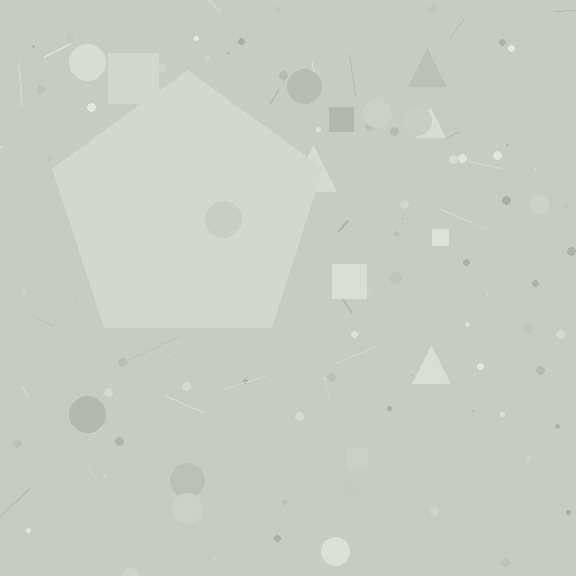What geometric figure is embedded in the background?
A pentagon is embedded in the background.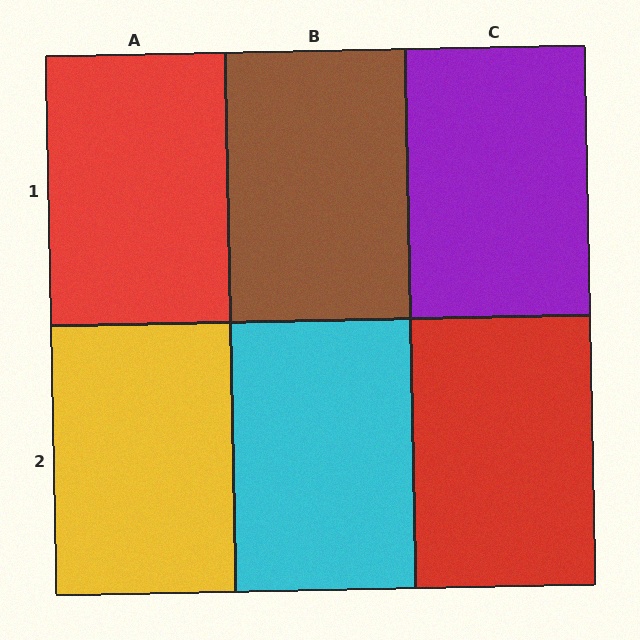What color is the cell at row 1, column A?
Red.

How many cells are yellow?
1 cell is yellow.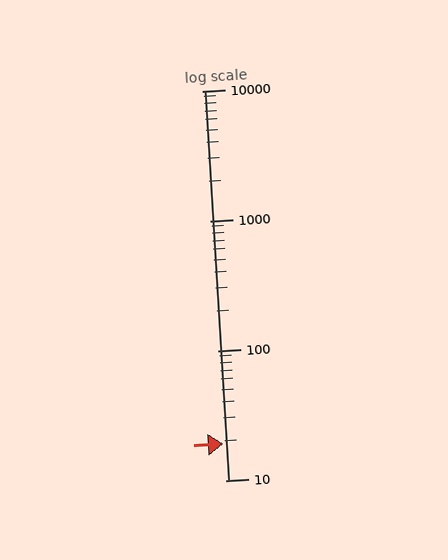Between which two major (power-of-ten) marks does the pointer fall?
The pointer is between 10 and 100.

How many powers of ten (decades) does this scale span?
The scale spans 3 decades, from 10 to 10000.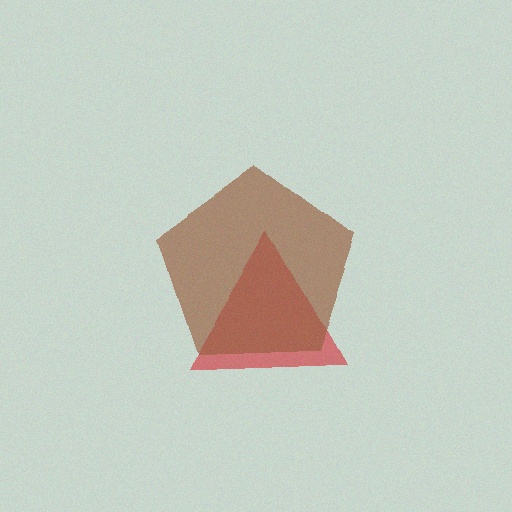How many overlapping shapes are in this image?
There are 2 overlapping shapes in the image.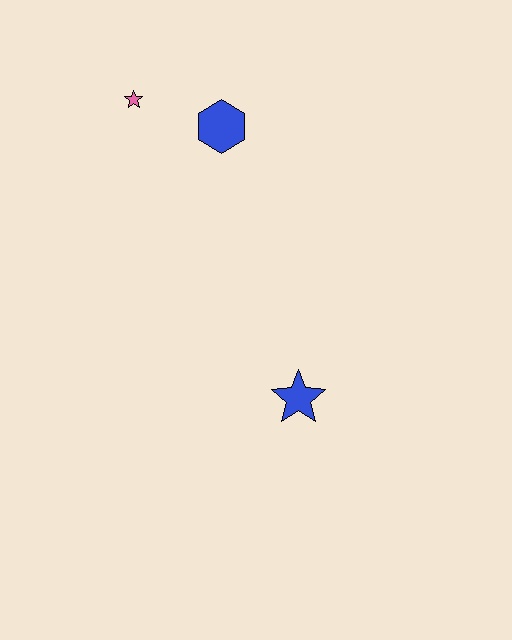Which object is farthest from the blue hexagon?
The blue star is farthest from the blue hexagon.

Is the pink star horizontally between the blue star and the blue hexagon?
No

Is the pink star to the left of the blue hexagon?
Yes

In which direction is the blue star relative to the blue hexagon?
The blue star is below the blue hexagon.